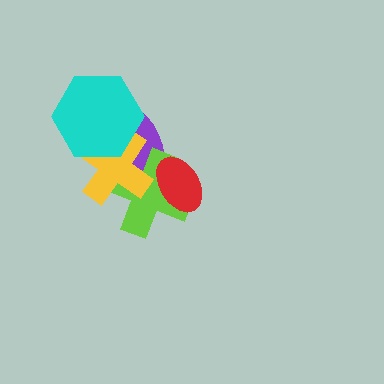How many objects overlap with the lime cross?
3 objects overlap with the lime cross.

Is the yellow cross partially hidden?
Yes, it is partially covered by another shape.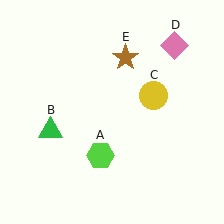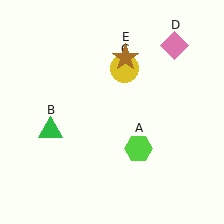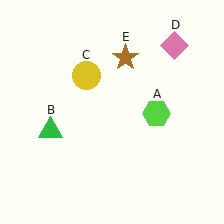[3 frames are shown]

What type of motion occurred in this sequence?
The lime hexagon (object A), yellow circle (object C) rotated counterclockwise around the center of the scene.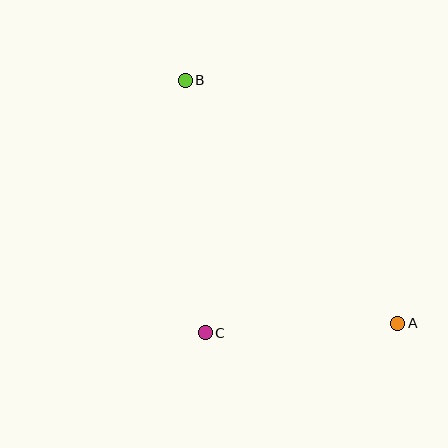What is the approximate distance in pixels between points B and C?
The distance between B and C is approximately 253 pixels.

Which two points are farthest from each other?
Points A and B are farthest from each other.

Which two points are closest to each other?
Points A and C are closest to each other.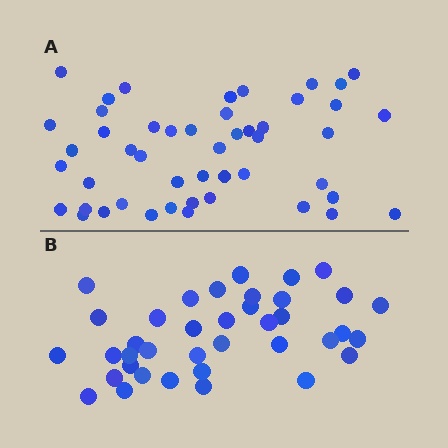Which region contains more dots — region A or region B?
Region A (the top region) has more dots.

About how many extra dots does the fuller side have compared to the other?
Region A has roughly 10 or so more dots than region B.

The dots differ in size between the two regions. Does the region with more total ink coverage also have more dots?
No. Region B has more total ink coverage because its dots are larger, but region A actually contains more individual dots. Total area can be misleading — the number of items is what matters here.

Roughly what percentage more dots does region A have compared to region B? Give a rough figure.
About 25% more.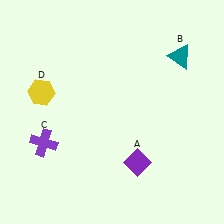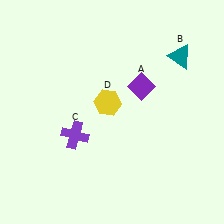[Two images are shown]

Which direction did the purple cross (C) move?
The purple cross (C) moved right.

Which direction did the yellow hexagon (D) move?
The yellow hexagon (D) moved right.